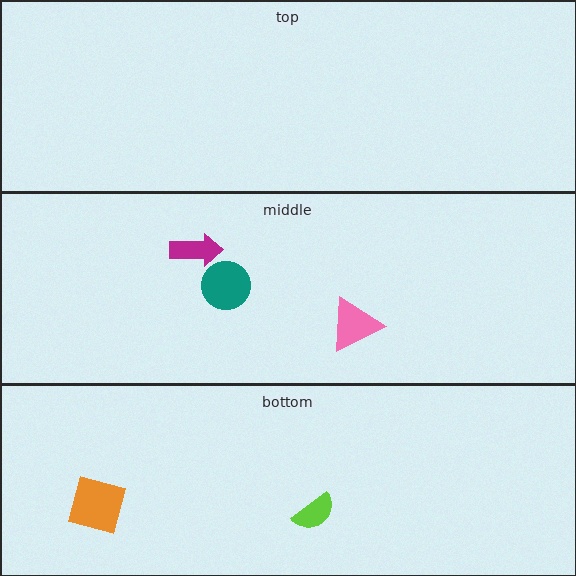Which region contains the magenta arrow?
The middle region.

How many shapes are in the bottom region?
2.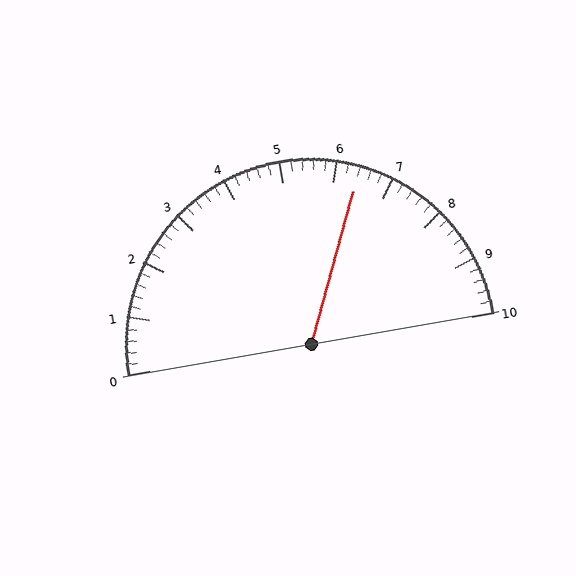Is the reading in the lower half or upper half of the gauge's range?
The reading is in the upper half of the range (0 to 10).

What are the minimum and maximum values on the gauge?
The gauge ranges from 0 to 10.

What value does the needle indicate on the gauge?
The needle indicates approximately 6.4.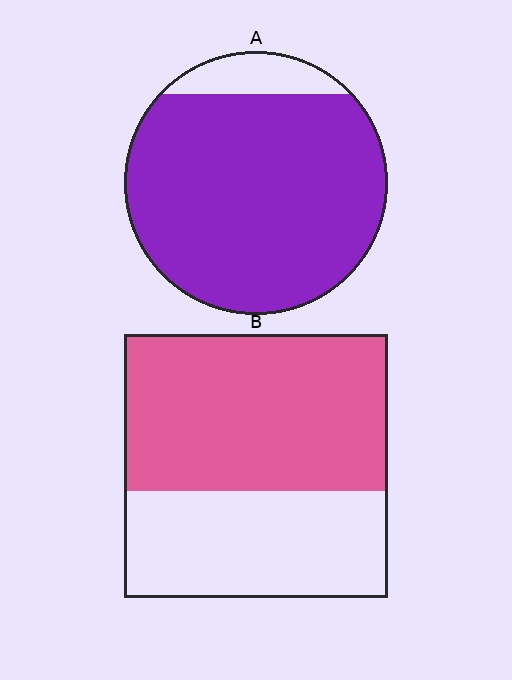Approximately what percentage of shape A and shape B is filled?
A is approximately 90% and B is approximately 60%.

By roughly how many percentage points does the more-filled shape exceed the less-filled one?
By roughly 30 percentage points (A over B).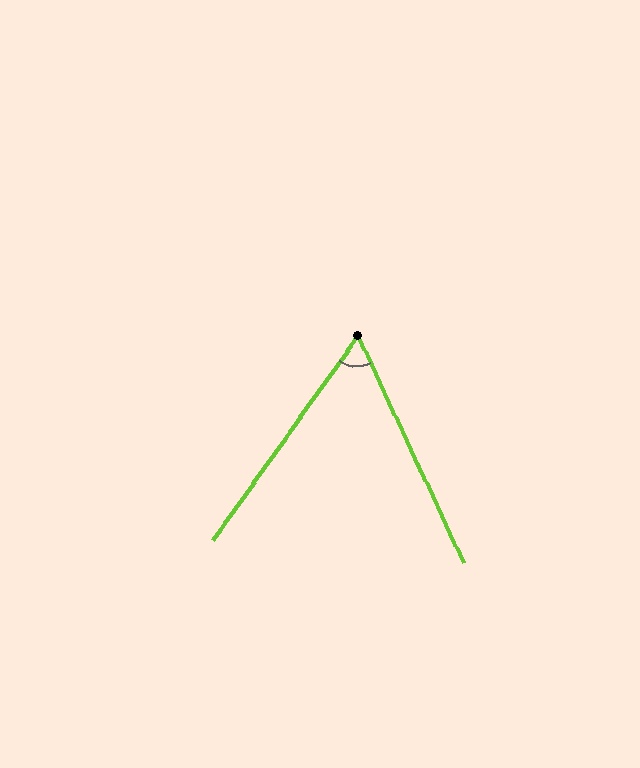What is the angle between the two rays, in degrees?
Approximately 60 degrees.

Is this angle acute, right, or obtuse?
It is acute.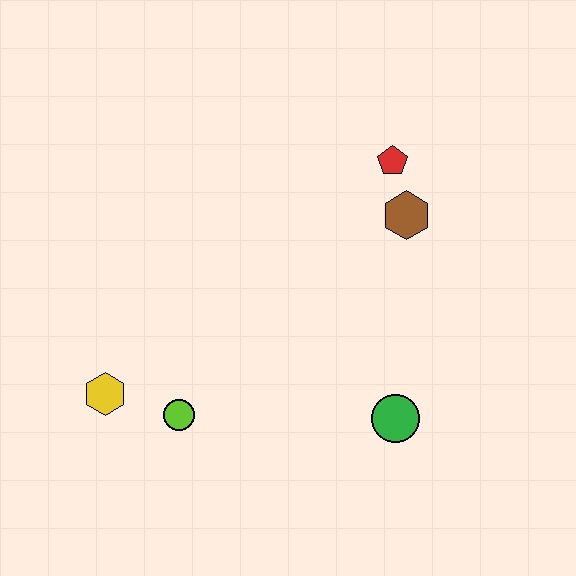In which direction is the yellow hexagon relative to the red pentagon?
The yellow hexagon is to the left of the red pentagon.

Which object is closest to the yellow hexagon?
The lime circle is closest to the yellow hexagon.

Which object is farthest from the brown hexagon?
The yellow hexagon is farthest from the brown hexagon.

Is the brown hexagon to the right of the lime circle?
Yes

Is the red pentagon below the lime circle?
No